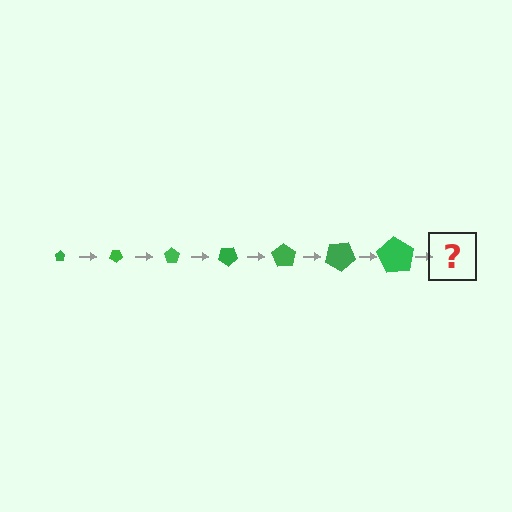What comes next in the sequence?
The next element should be a pentagon, larger than the previous one and rotated 245 degrees from the start.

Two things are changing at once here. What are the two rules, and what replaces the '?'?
The two rules are that the pentagon grows larger each step and it rotates 35 degrees each step. The '?' should be a pentagon, larger than the previous one and rotated 245 degrees from the start.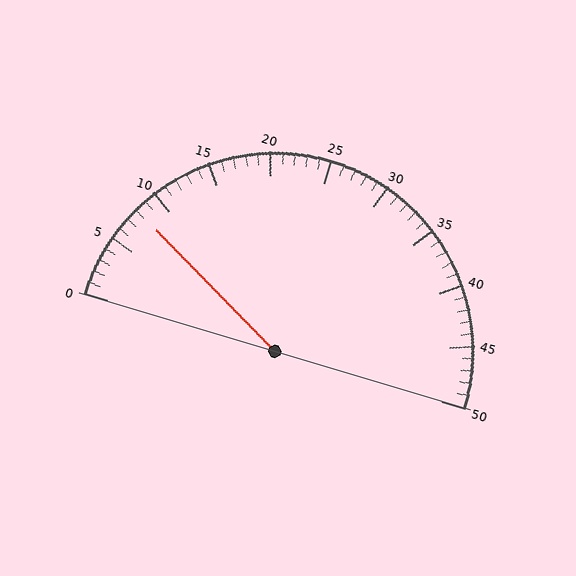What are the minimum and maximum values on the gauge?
The gauge ranges from 0 to 50.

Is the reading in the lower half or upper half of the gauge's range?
The reading is in the lower half of the range (0 to 50).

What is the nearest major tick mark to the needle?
The nearest major tick mark is 10.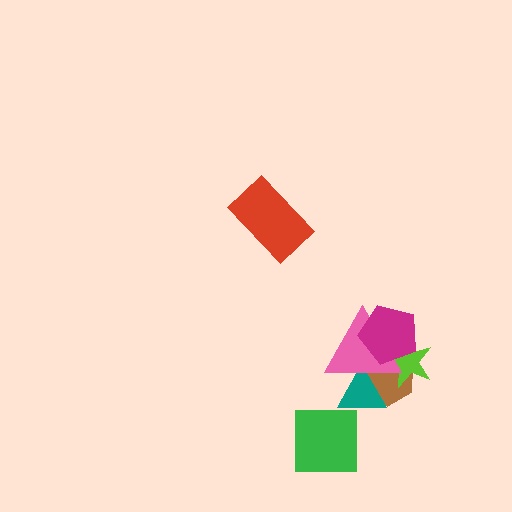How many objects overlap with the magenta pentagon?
3 objects overlap with the magenta pentagon.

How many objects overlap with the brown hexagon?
4 objects overlap with the brown hexagon.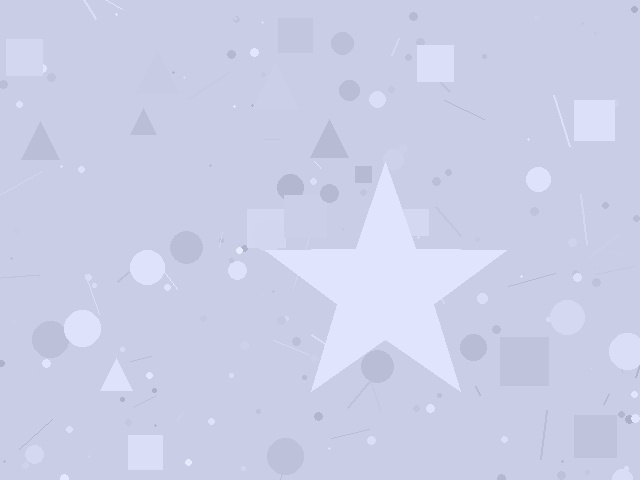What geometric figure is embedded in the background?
A star is embedded in the background.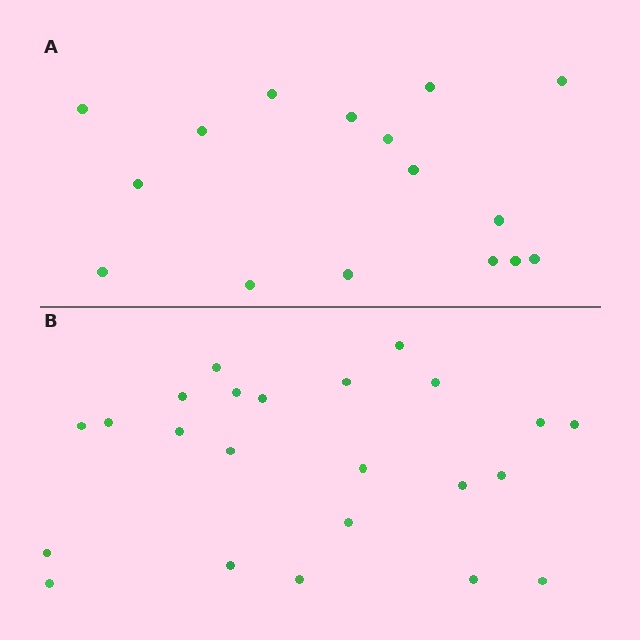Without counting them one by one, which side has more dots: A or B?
Region B (the bottom region) has more dots.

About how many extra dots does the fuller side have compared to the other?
Region B has roughly 8 or so more dots than region A.